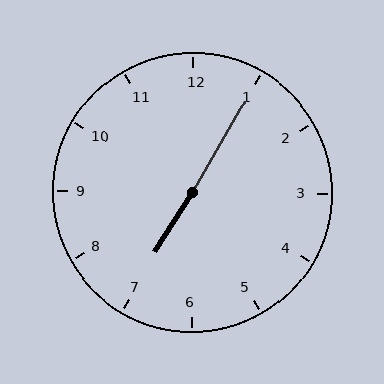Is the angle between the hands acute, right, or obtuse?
It is obtuse.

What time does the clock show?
7:05.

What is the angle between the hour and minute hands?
Approximately 178 degrees.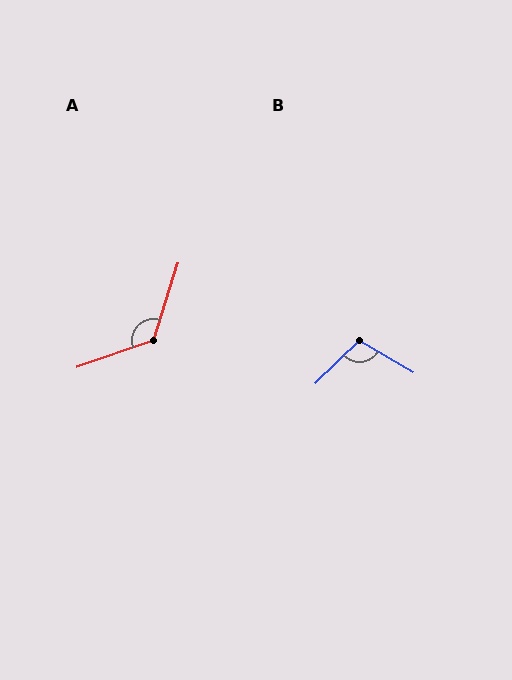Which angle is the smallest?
B, at approximately 105 degrees.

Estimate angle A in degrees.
Approximately 127 degrees.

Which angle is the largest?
A, at approximately 127 degrees.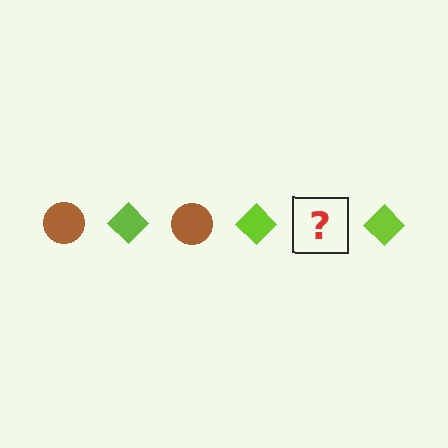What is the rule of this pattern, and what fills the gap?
The rule is that the pattern alternates between brown circle and lime diamond. The gap should be filled with a brown circle.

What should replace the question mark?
The question mark should be replaced with a brown circle.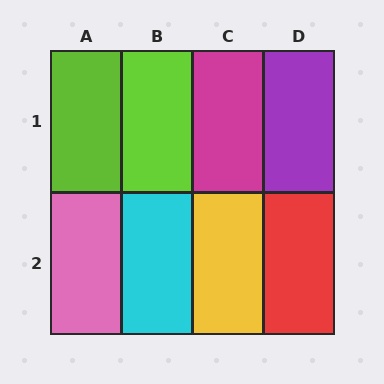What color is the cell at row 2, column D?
Red.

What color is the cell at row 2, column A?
Pink.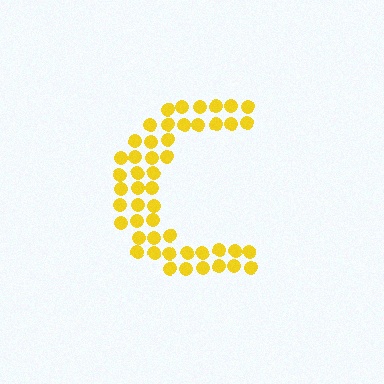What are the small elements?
The small elements are circles.